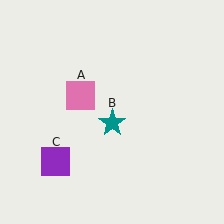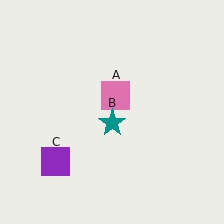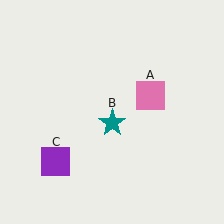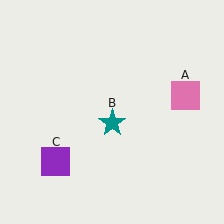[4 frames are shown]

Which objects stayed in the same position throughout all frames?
Teal star (object B) and purple square (object C) remained stationary.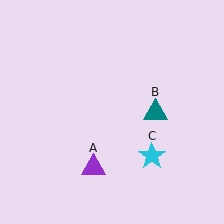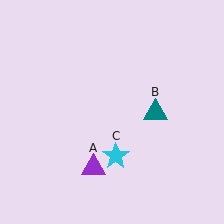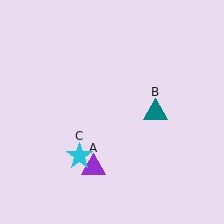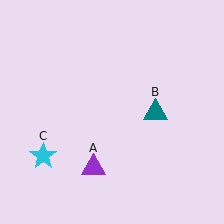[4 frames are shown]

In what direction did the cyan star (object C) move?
The cyan star (object C) moved left.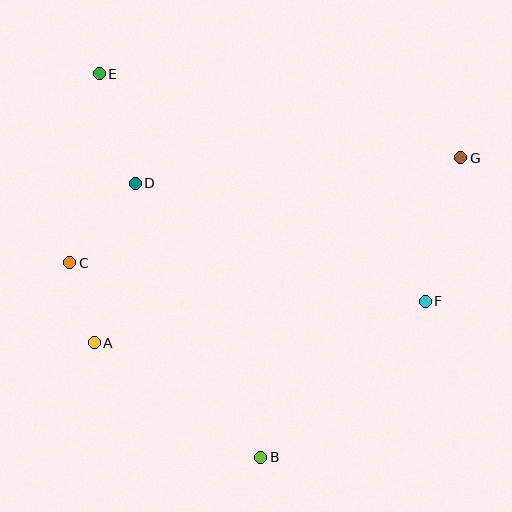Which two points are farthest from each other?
Points B and E are farthest from each other.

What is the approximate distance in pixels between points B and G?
The distance between B and G is approximately 360 pixels.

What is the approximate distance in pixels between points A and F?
The distance between A and F is approximately 333 pixels.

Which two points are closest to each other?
Points A and C are closest to each other.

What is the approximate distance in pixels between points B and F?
The distance between B and F is approximately 227 pixels.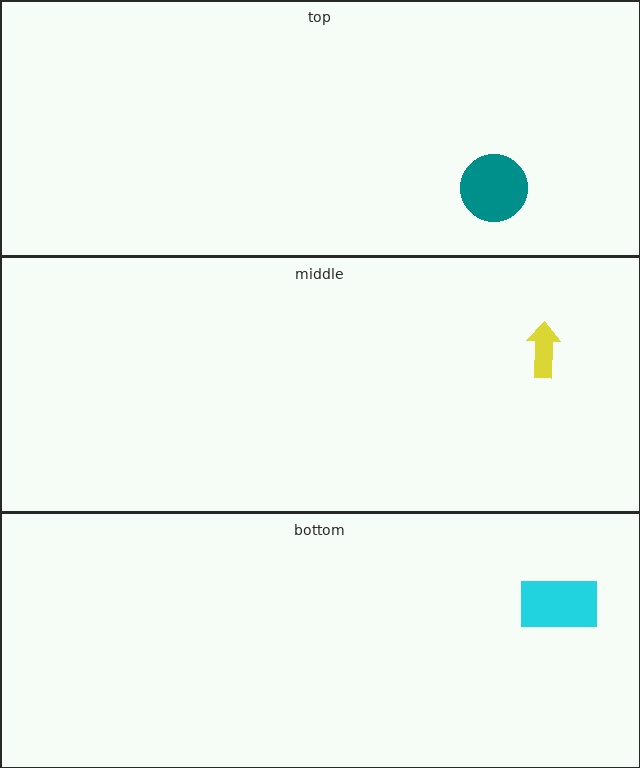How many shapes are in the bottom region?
1.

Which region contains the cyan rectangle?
The bottom region.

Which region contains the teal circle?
The top region.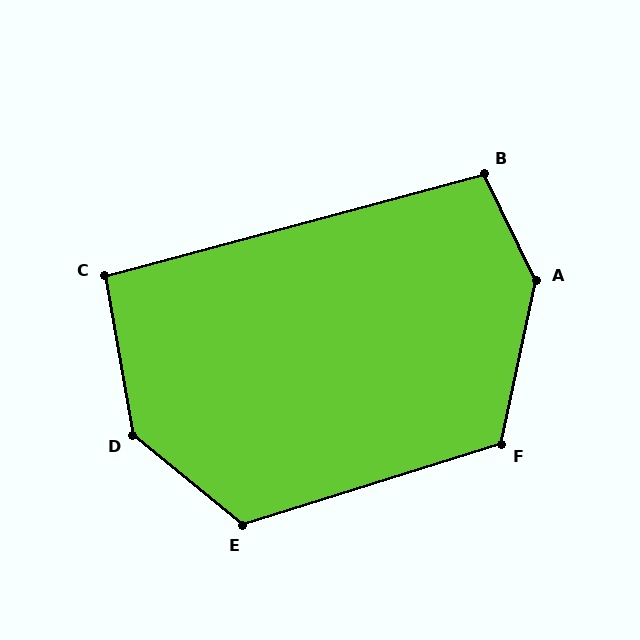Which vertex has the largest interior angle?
A, at approximately 142 degrees.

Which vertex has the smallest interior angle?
C, at approximately 95 degrees.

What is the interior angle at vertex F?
Approximately 120 degrees (obtuse).